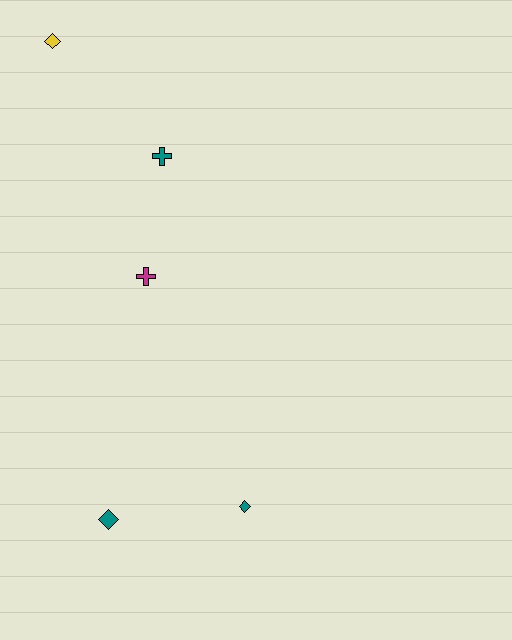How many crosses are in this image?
There are 2 crosses.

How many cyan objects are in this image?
There are no cyan objects.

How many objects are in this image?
There are 5 objects.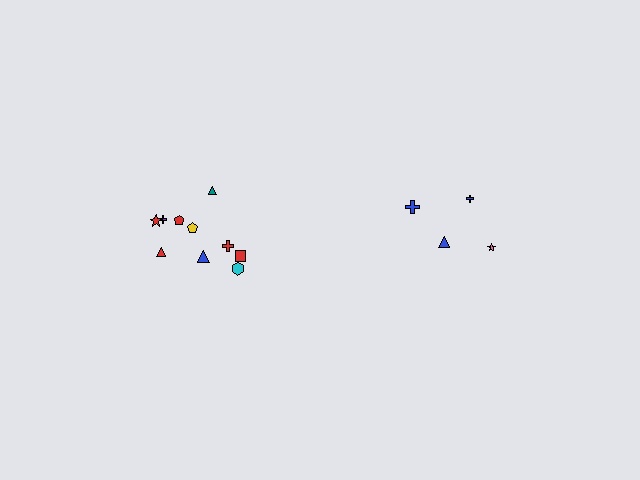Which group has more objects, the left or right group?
The left group.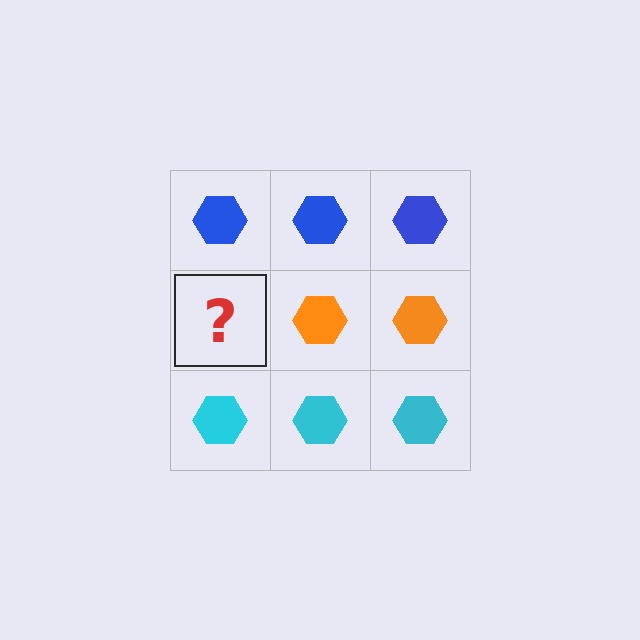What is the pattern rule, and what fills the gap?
The rule is that each row has a consistent color. The gap should be filled with an orange hexagon.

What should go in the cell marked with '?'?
The missing cell should contain an orange hexagon.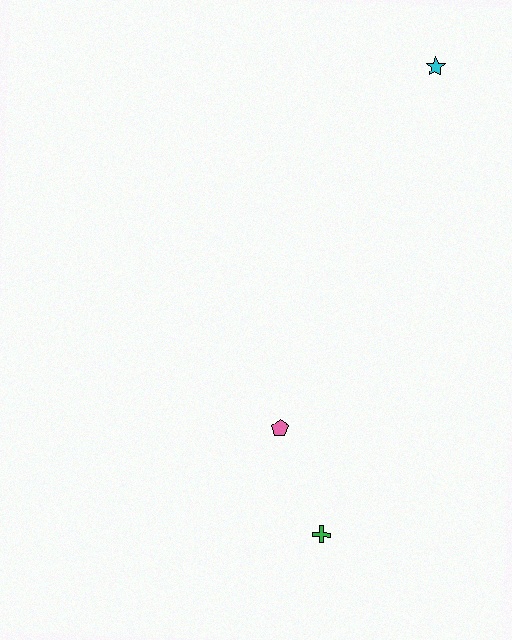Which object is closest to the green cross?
The pink pentagon is closest to the green cross.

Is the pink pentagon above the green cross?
Yes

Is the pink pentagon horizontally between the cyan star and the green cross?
No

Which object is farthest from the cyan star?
The green cross is farthest from the cyan star.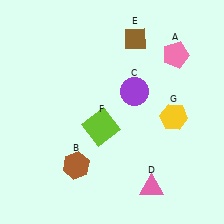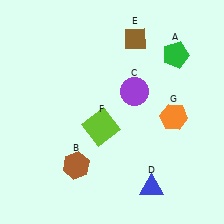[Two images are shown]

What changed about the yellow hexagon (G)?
In Image 1, G is yellow. In Image 2, it changed to orange.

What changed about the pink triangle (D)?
In Image 1, D is pink. In Image 2, it changed to blue.